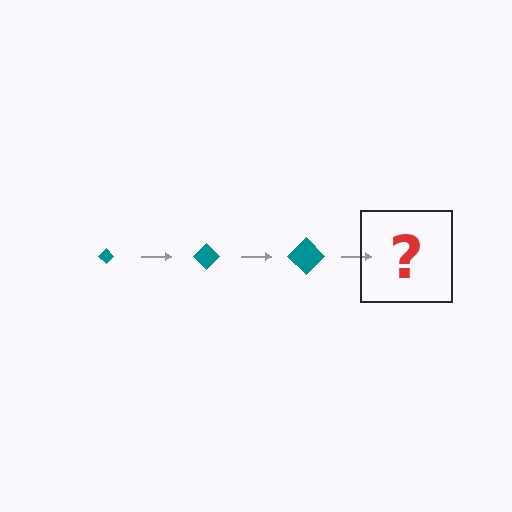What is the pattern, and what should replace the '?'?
The pattern is that the diamond gets progressively larger each step. The '?' should be a teal diamond, larger than the previous one.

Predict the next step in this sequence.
The next step is a teal diamond, larger than the previous one.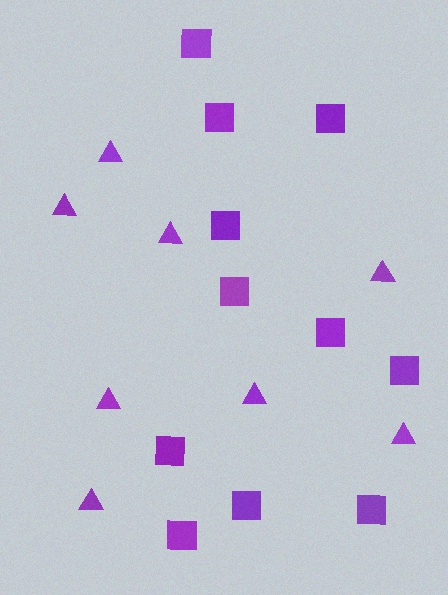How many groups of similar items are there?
There are 2 groups: one group of squares (11) and one group of triangles (8).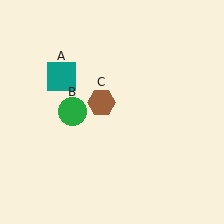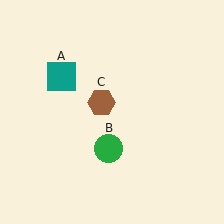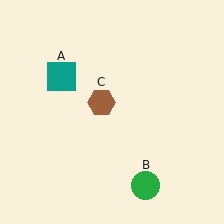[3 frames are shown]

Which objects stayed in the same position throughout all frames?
Teal square (object A) and brown hexagon (object C) remained stationary.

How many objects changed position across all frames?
1 object changed position: green circle (object B).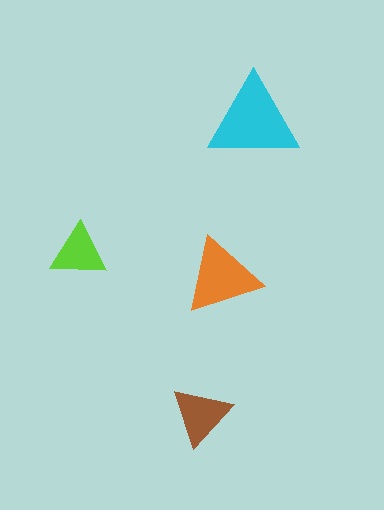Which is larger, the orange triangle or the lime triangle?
The orange one.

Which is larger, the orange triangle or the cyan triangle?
The cyan one.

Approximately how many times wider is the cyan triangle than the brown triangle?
About 1.5 times wider.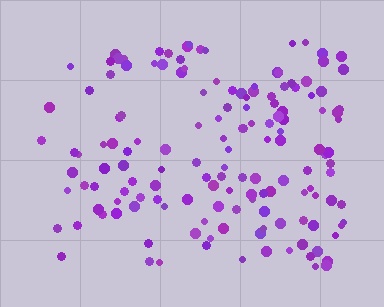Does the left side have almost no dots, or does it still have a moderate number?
Still a moderate number, just noticeably fewer than the right.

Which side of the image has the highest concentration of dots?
The right.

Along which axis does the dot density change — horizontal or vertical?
Horizontal.